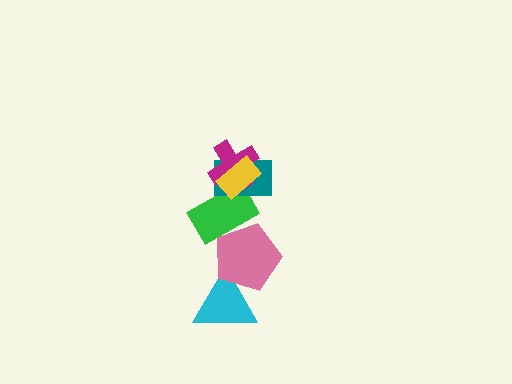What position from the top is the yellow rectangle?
The yellow rectangle is 1st from the top.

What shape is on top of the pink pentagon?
The green rectangle is on top of the pink pentagon.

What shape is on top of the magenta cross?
The yellow rectangle is on top of the magenta cross.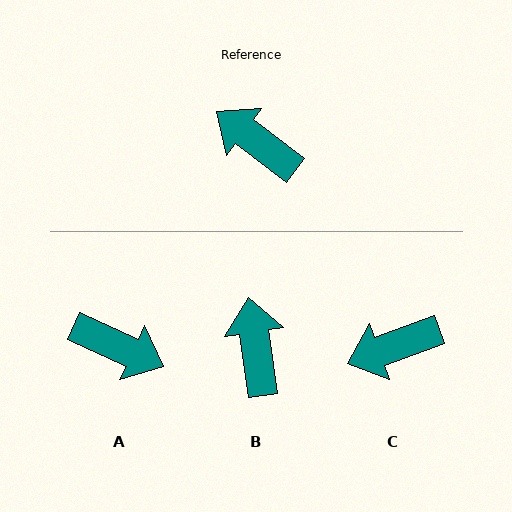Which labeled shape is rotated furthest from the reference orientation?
A, about 167 degrees away.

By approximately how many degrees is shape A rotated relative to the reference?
Approximately 167 degrees clockwise.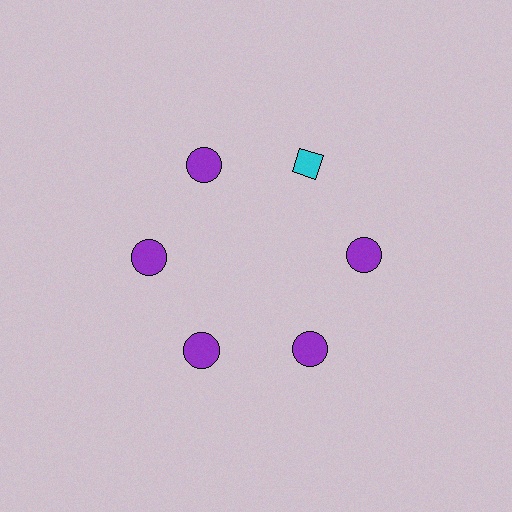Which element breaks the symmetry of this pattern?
The cyan diamond at roughly the 1 o'clock position breaks the symmetry. All other shapes are purple circles.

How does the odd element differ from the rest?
It differs in both color (cyan instead of purple) and shape (diamond instead of circle).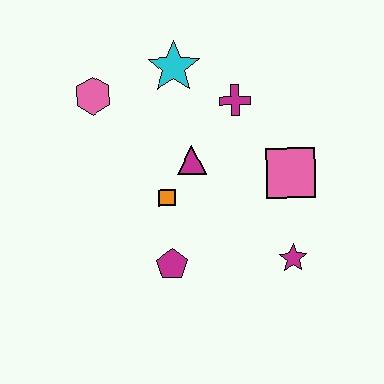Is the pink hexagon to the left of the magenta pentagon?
Yes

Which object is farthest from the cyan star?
The magenta star is farthest from the cyan star.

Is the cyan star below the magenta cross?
No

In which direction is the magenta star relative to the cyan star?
The magenta star is below the cyan star.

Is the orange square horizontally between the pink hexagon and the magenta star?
Yes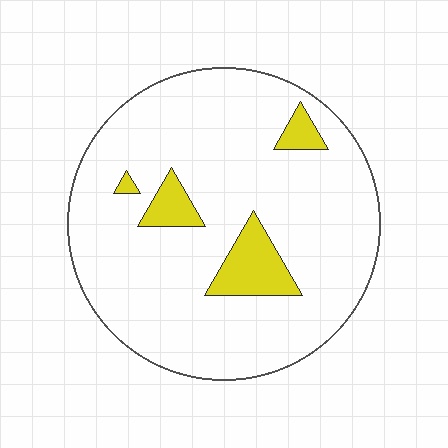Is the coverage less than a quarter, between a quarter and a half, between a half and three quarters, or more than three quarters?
Less than a quarter.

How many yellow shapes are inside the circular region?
4.